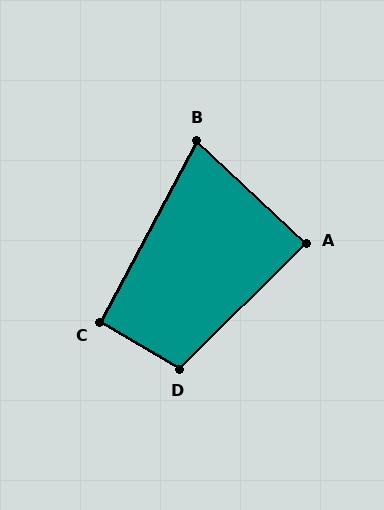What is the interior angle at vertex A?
Approximately 88 degrees (approximately right).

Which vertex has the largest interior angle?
D, at approximately 105 degrees.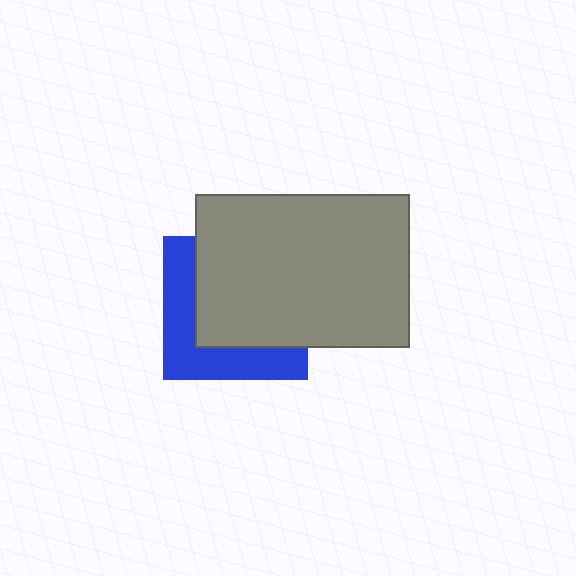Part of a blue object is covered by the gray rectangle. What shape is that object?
It is a square.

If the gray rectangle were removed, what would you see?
You would see the complete blue square.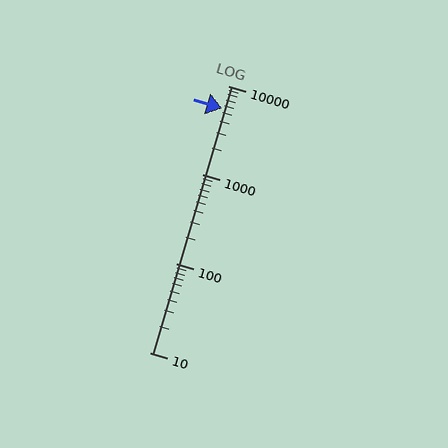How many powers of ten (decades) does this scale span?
The scale spans 3 decades, from 10 to 10000.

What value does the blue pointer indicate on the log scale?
The pointer indicates approximately 5600.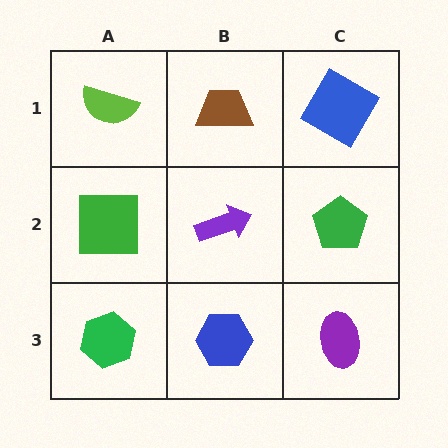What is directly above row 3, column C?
A green pentagon.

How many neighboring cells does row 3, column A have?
2.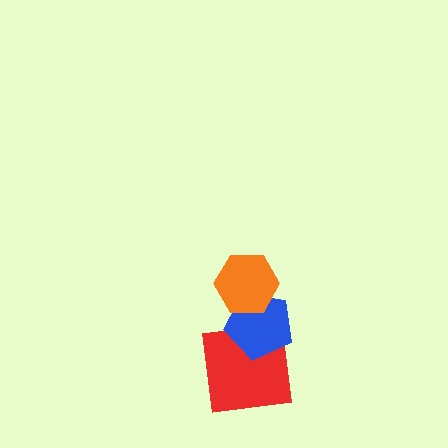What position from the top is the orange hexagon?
The orange hexagon is 1st from the top.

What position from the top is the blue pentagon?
The blue pentagon is 2nd from the top.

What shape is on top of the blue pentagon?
The orange hexagon is on top of the blue pentagon.